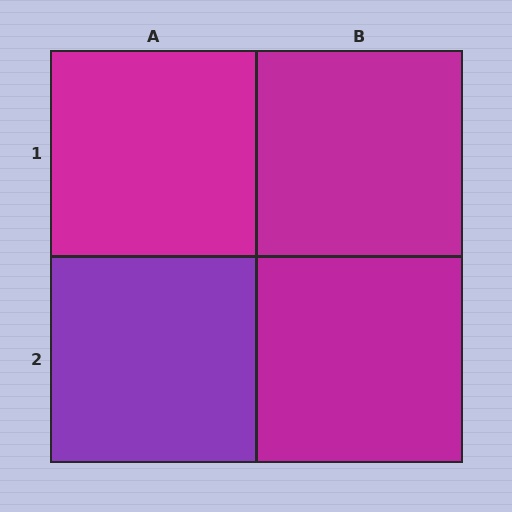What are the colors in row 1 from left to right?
Magenta, magenta.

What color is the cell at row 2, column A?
Purple.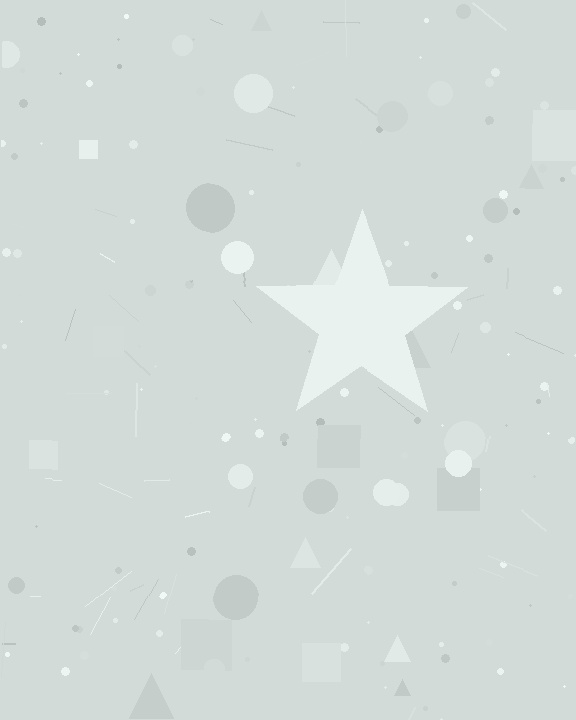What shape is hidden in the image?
A star is hidden in the image.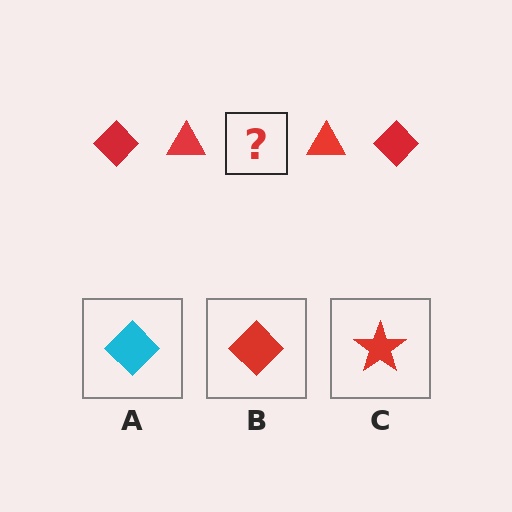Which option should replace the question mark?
Option B.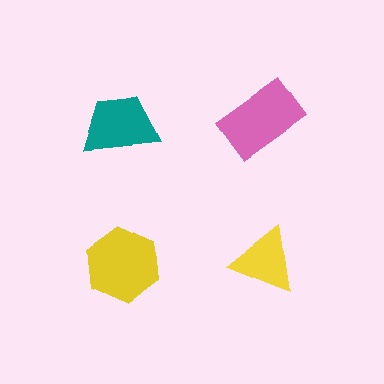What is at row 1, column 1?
A teal trapezoid.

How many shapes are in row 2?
2 shapes.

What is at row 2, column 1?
A yellow hexagon.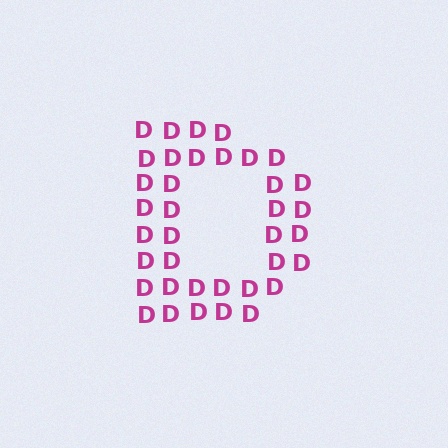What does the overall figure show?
The overall figure shows the letter D.